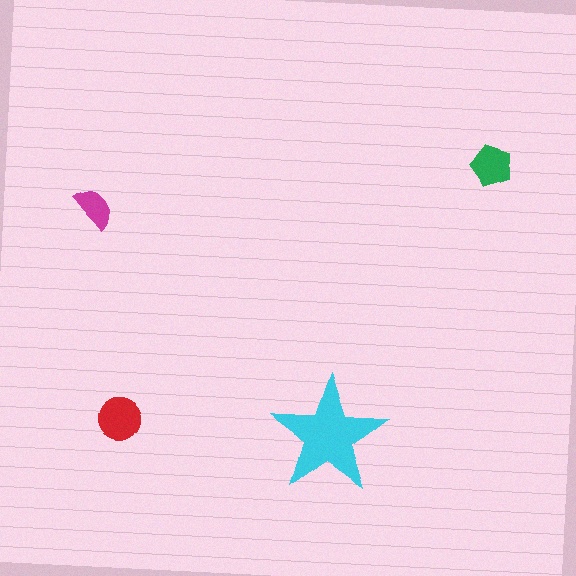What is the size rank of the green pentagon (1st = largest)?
3rd.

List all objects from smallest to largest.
The magenta semicircle, the green pentagon, the red circle, the cyan star.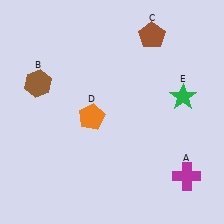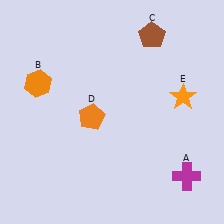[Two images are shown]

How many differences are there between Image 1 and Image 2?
There are 2 differences between the two images.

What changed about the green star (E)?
In Image 1, E is green. In Image 2, it changed to orange.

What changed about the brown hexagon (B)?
In Image 1, B is brown. In Image 2, it changed to orange.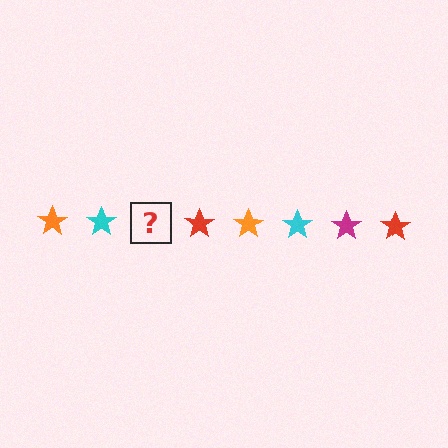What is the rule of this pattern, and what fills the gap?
The rule is that the pattern cycles through orange, cyan, magenta, red stars. The gap should be filled with a magenta star.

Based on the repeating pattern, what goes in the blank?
The blank should be a magenta star.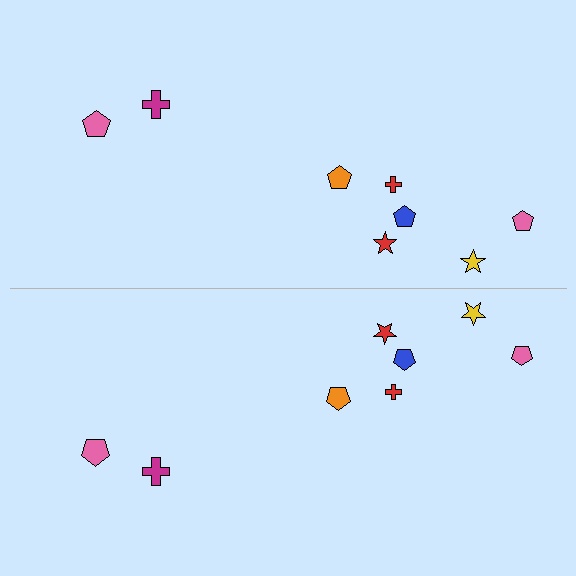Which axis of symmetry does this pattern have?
The pattern has a horizontal axis of symmetry running through the center of the image.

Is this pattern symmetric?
Yes, this pattern has bilateral (reflection) symmetry.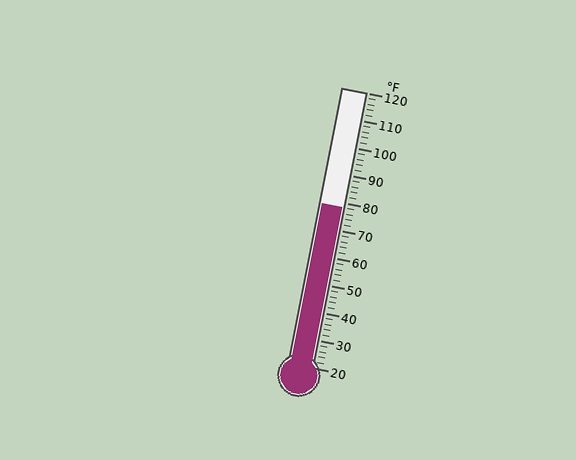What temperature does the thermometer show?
The thermometer shows approximately 78°F.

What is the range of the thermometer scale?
The thermometer scale ranges from 20°F to 120°F.